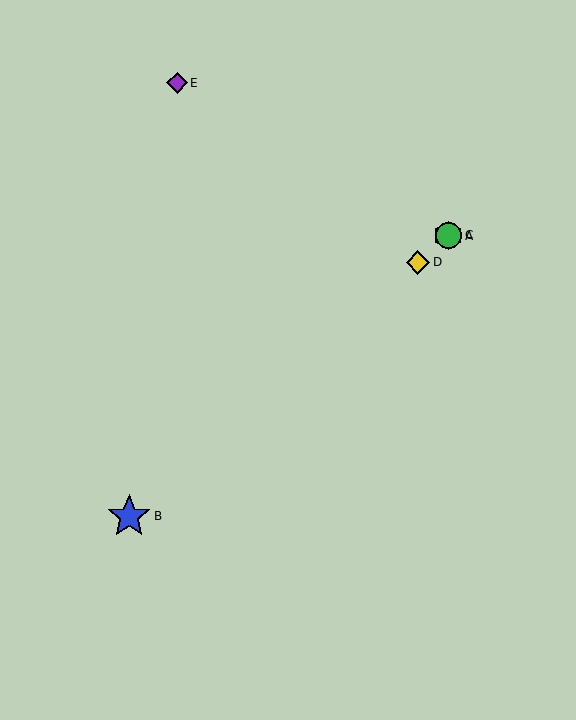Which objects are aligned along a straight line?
Objects A, B, C, D are aligned along a straight line.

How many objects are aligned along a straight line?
4 objects (A, B, C, D) are aligned along a straight line.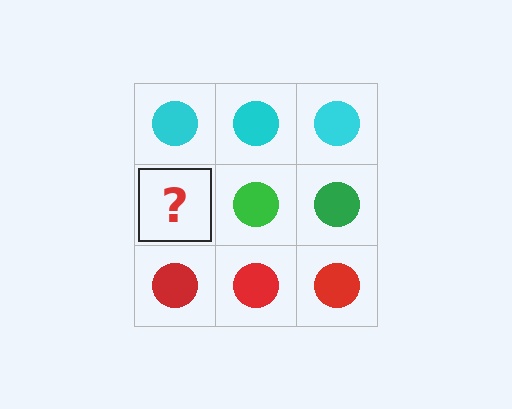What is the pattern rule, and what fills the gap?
The rule is that each row has a consistent color. The gap should be filled with a green circle.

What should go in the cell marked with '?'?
The missing cell should contain a green circle.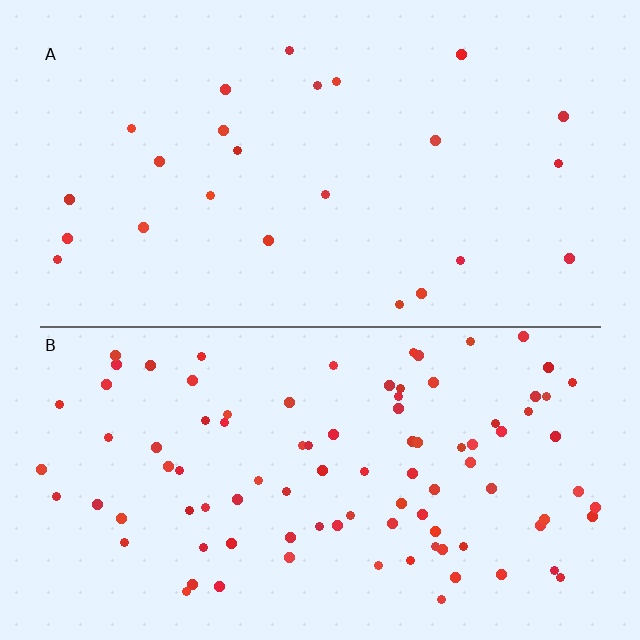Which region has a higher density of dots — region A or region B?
B (the bottom).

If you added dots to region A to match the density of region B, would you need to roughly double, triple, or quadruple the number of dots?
Approximately quadruple.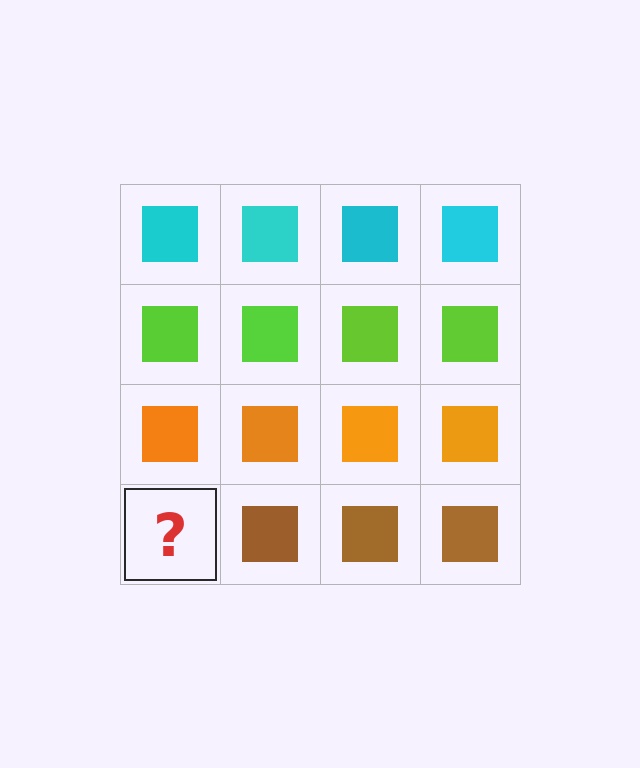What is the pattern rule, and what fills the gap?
The rule is that each row has a consistent color. The gap should be filled with a brown square.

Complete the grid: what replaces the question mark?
The question mark should be replaced with a brown square.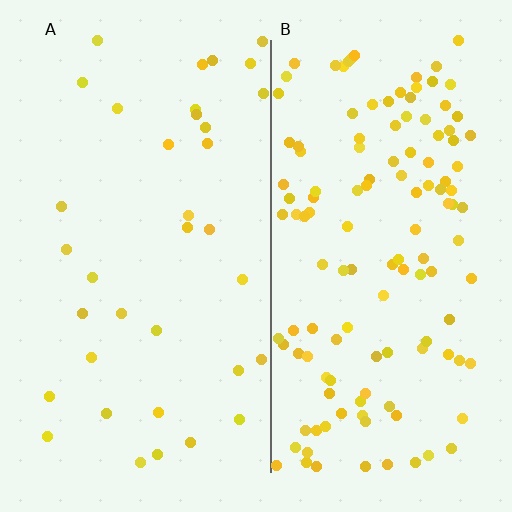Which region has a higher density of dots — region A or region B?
B (the right).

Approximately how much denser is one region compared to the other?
Approximately 3.7× — region B over region A.